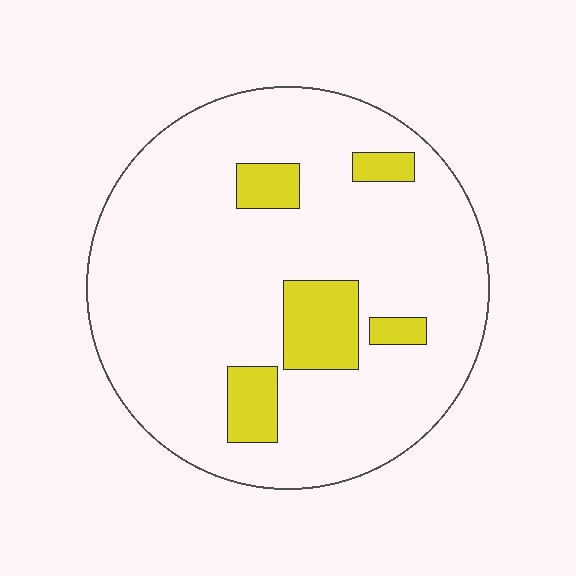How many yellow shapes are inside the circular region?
5.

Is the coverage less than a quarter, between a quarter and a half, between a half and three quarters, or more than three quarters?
Less than a quarter.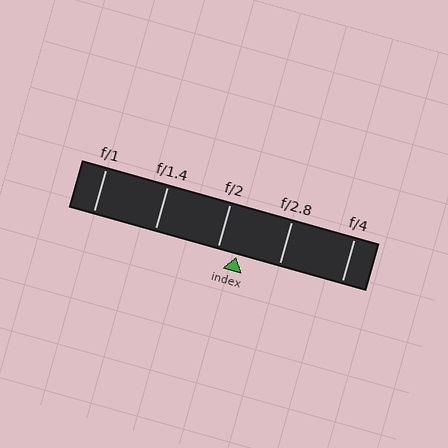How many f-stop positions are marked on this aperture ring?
There are 5 f-stop positions marked.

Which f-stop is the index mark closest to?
The index mark is closest to f/2.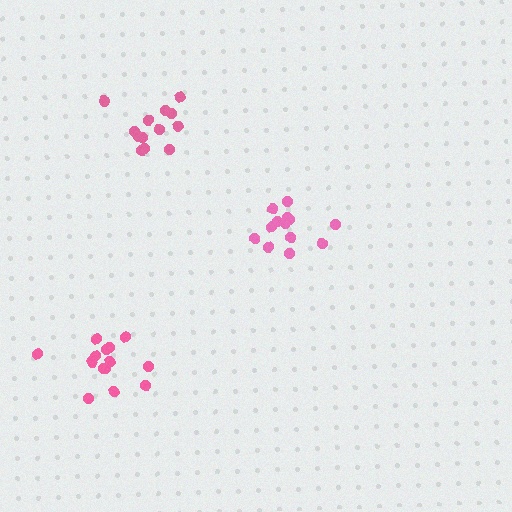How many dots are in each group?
Group 1: 13 dots, Group 2: 13 dots, Group 3: 14 dots (40 total).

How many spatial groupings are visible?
There are 3 spatial groupings.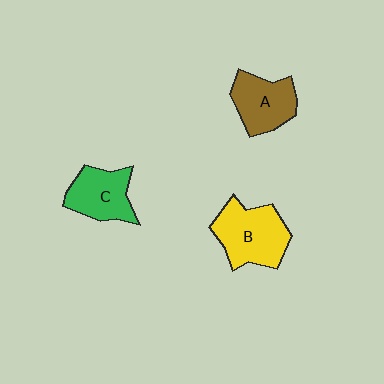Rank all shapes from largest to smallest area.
From largest to smallest: B (yellow), A (brown), C (green).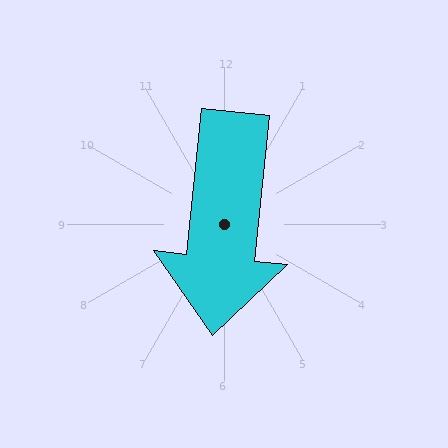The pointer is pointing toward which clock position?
Roughly 6 o'clock.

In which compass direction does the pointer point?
South.